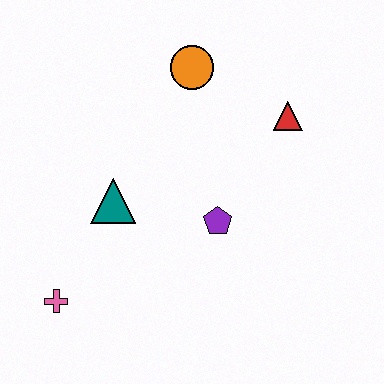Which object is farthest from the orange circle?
The pink cross is farthest from the orange circle.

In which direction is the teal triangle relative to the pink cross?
The teal triangle is above the pink cross.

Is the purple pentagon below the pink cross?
No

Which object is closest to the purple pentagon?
The teal triangle is closest to the purple pentagon.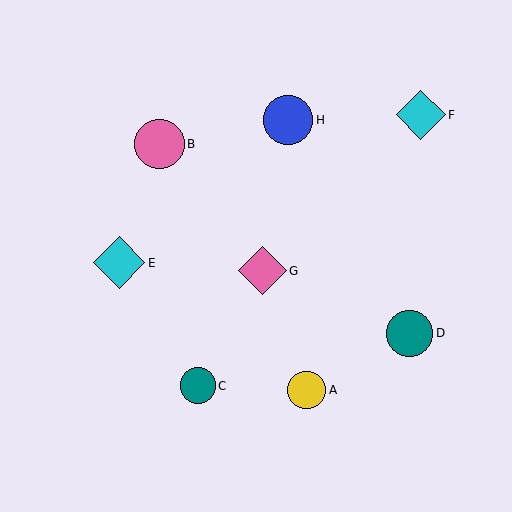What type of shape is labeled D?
Shape D is a teal circle.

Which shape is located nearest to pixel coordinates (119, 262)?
The cyan diamond (labeled E) at (119, 263) is nearest to that location.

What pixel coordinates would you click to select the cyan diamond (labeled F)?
Click at (421, 115) to select the cyan diamond F.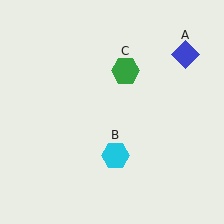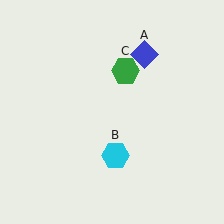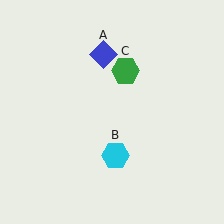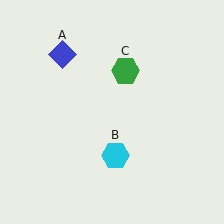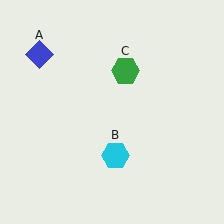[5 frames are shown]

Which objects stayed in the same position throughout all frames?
Cyan hexagon (object B) and green hexagon (object C) remained stationary.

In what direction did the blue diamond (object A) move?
The blue diamond (object A) moved left.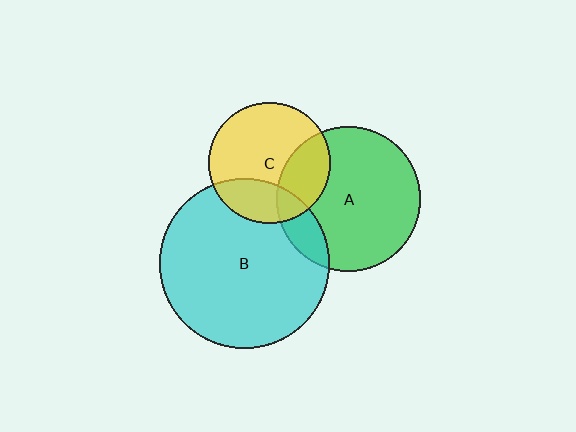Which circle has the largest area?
Circle B (cyan).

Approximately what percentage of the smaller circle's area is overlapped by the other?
Approximately 25%.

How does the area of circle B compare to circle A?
Approximately 1.4 times.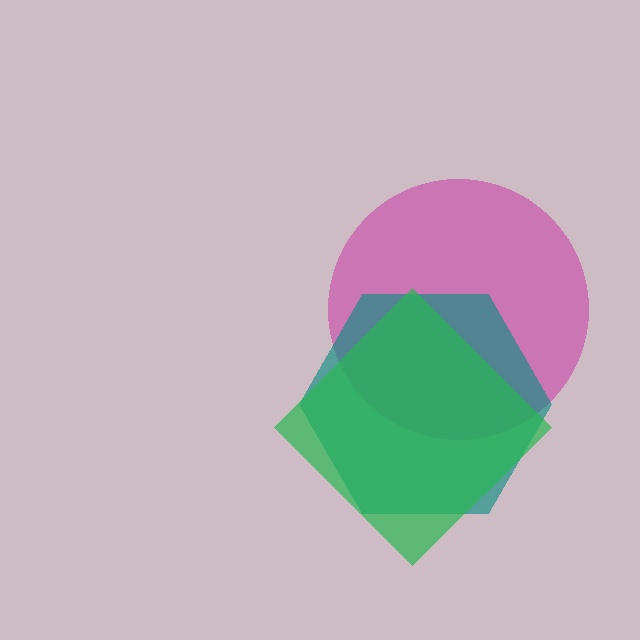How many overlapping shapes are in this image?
There are 3 overlapping shapes in the image.